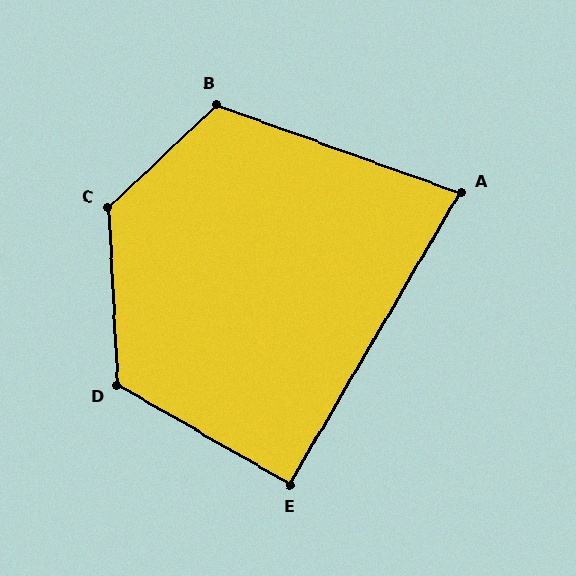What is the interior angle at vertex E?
Approximately 90 degrees (approximately right).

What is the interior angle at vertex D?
Approximately 123 degrees (obtuse).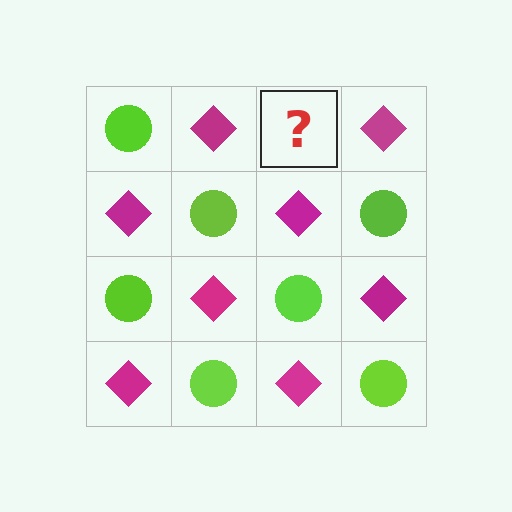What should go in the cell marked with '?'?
The missing cell should contain a lime circle.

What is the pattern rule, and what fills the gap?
The rule is that it alternates lime circle and magenta diamond in a checkerboard pattern. The gap should be filled with a lime circle.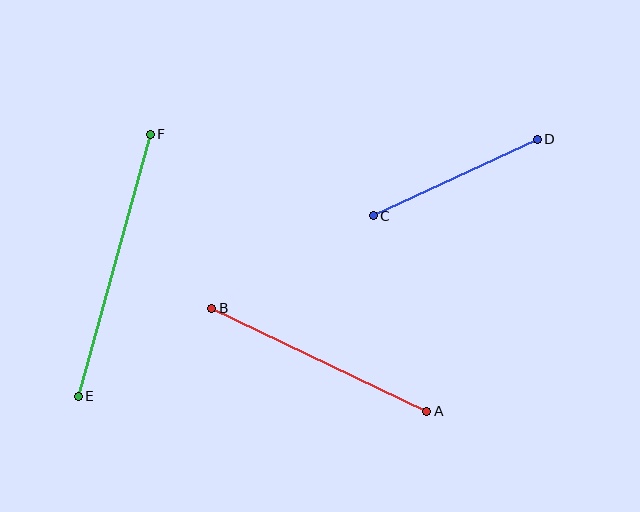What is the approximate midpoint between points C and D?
The midpoint is at approximately (455, 178) pixels.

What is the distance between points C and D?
The distance is approximately 181 pixels.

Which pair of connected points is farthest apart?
Points E and F are farthest apart.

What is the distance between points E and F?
The distance is approximately 272 pixels.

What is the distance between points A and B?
The distance is approximately 238 pixels.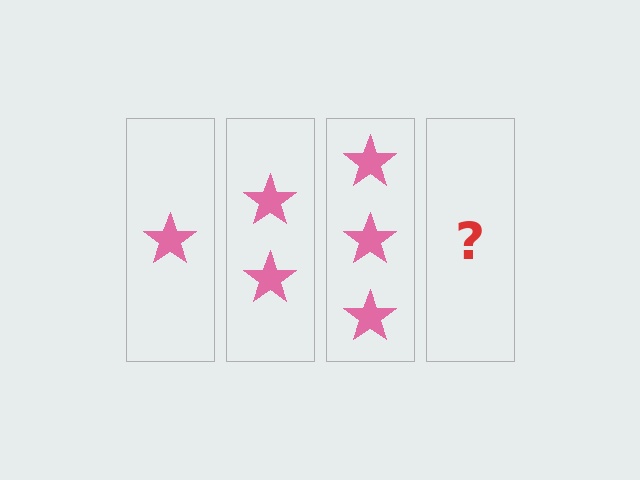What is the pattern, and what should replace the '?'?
The pattern is that each step adds one more star. The '?' should be 4 stars.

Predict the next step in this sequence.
The next step is 4 stars.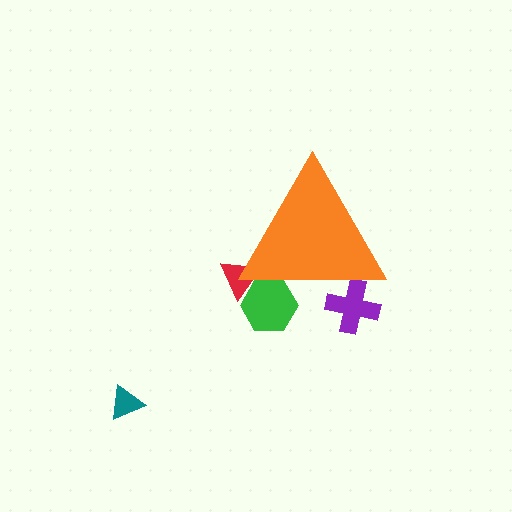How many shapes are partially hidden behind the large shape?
3 shapes are partially hidden.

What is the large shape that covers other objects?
An orange triangle.